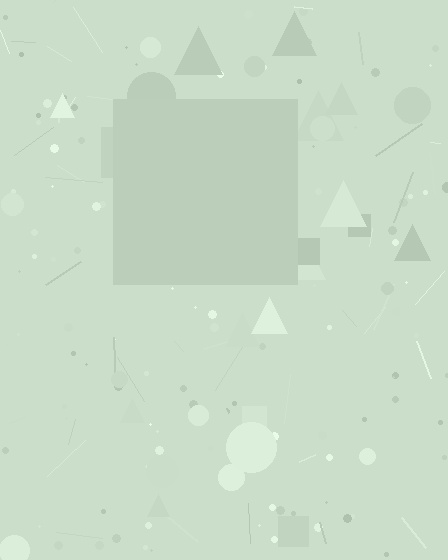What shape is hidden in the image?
A square is hidden in the image.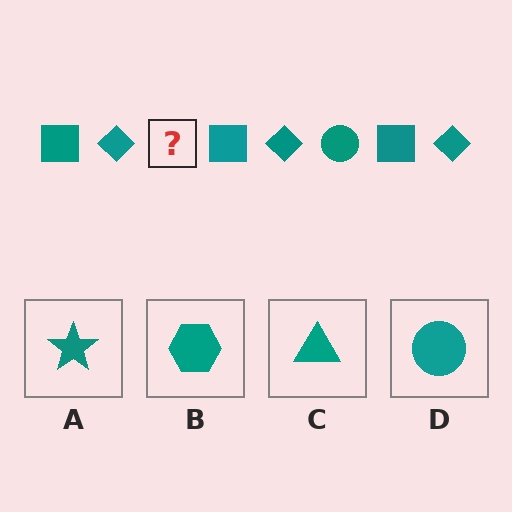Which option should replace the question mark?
Option D.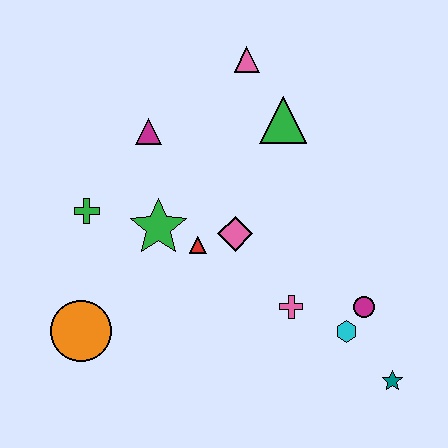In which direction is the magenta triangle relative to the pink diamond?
The magenta triangle is above the pink diamond.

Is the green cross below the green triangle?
Yes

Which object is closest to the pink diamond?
The red triangle is closest to the pink diamond.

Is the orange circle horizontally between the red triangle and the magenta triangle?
No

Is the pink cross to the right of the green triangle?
Yes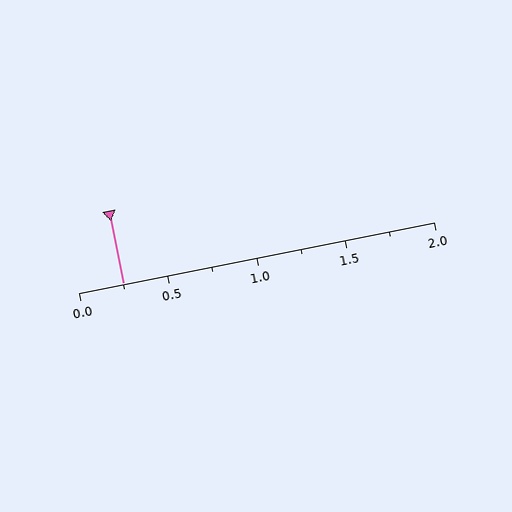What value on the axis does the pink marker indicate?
The marker indicates approximately 0.25.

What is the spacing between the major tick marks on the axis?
The major ticks are spaced 0.5 apart.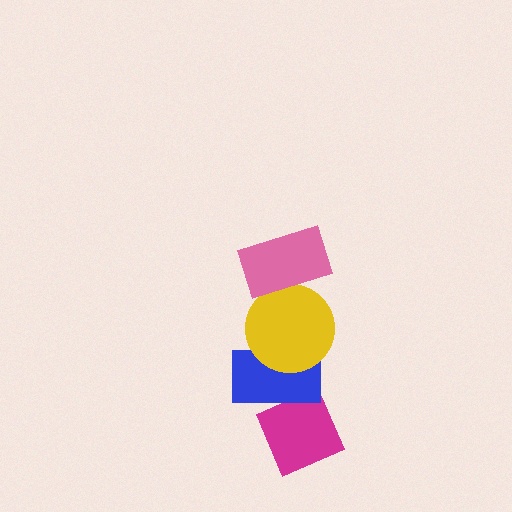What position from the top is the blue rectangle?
The blue rectangle is 3rd from the top.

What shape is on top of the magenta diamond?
The blue rectangle is on top of the magenta diamond.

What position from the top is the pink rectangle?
The pink rectangle is 1st from the top.